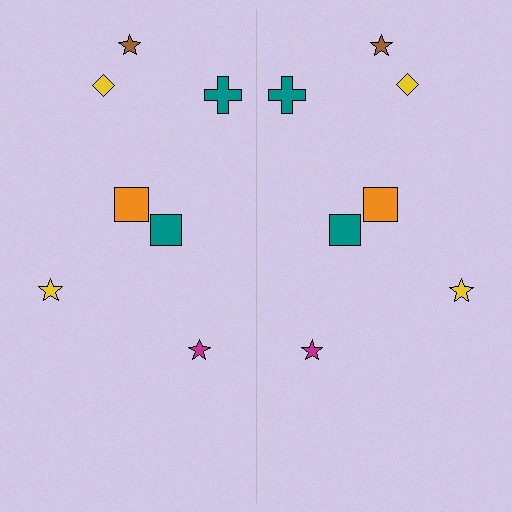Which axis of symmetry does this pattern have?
The pattern has a vertical axis of symmetry running through the center of the image.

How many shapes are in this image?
There are 14 shapes in this image.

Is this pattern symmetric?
Yes, this pattern has bilateral (reflection) symmetry.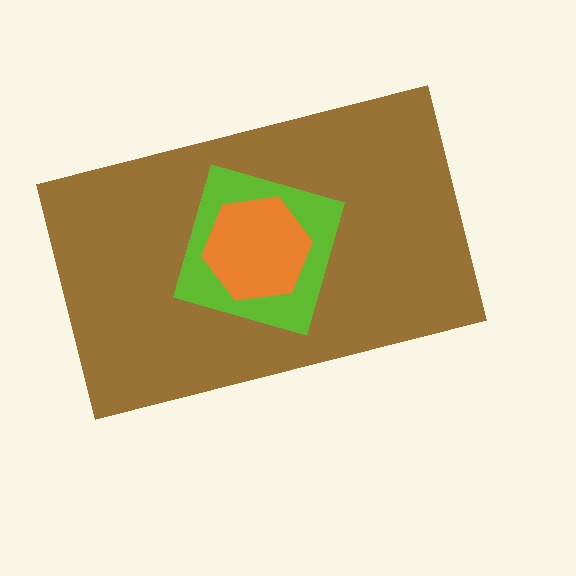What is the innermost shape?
The orange hexagon.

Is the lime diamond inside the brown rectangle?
Yes.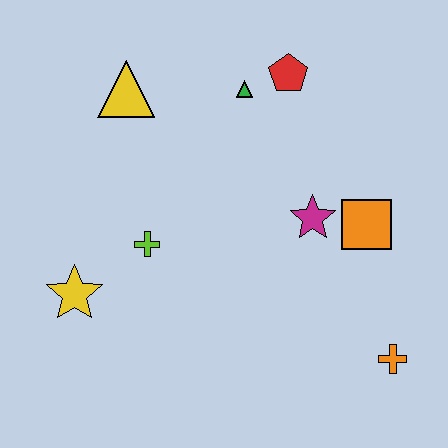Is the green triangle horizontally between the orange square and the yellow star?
Yes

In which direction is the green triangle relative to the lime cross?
The green triangle is above the lime cross.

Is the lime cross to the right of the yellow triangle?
Yes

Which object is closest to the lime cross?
The yellow star is closest to the lime cross.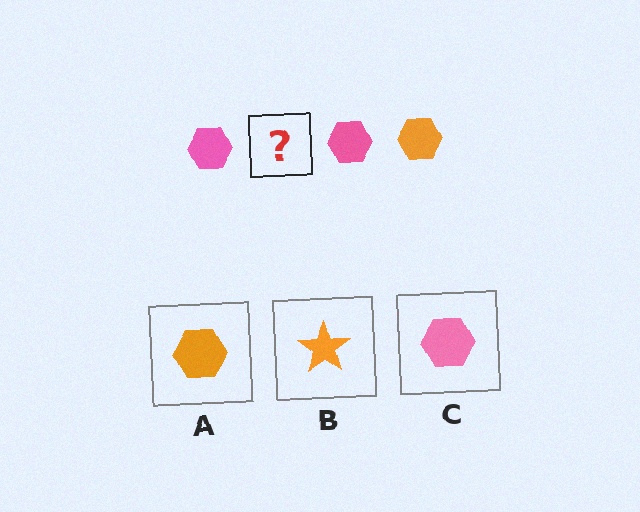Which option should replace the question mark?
Option A.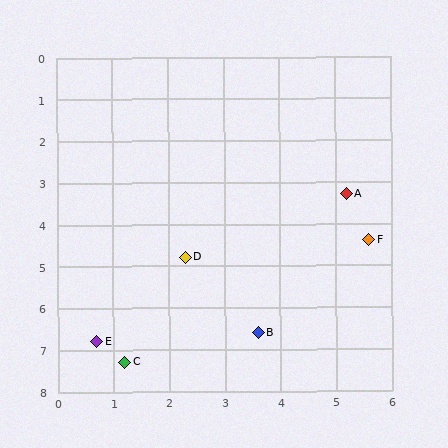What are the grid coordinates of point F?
Point F is at approximately (5.6, 4.4).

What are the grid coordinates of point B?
Point B is at approximately (3.6, 6.6).